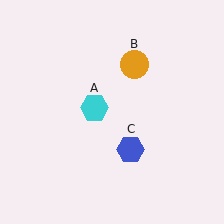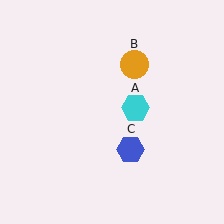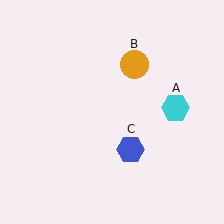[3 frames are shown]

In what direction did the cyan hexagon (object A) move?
The cyan hexagon (object A) moved right.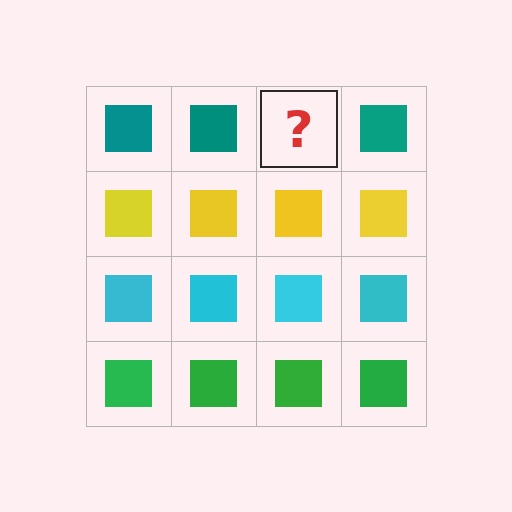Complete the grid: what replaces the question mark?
The question mark should be replaced with a teal square.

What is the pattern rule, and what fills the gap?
The rule is that each row has a consistent color. The gap should be filled with a teal square.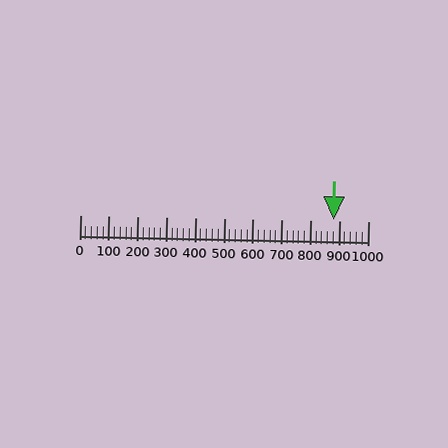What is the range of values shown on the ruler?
The ruler shows values from 0 to 1000.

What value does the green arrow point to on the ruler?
The green arrow points to approximately 880.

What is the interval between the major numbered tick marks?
The major tick marks are spaced 100 units apart.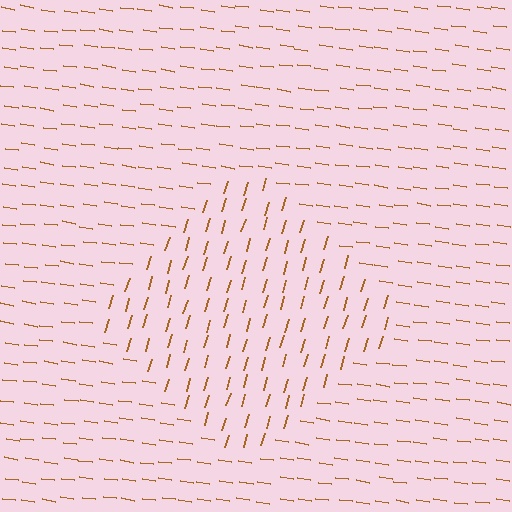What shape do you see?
I see a diamond.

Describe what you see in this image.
The image is filled with small brown line segments. A diamond region in the image has lines oriented differently from the surrounding lines, creating a visible texture boundary.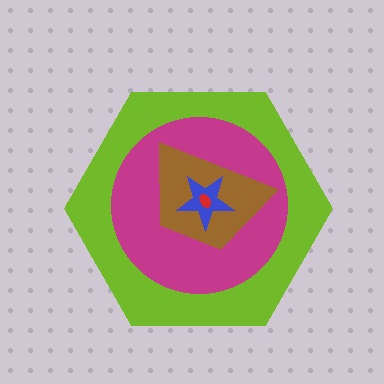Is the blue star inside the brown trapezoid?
Yes.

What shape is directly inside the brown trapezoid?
The blue star.